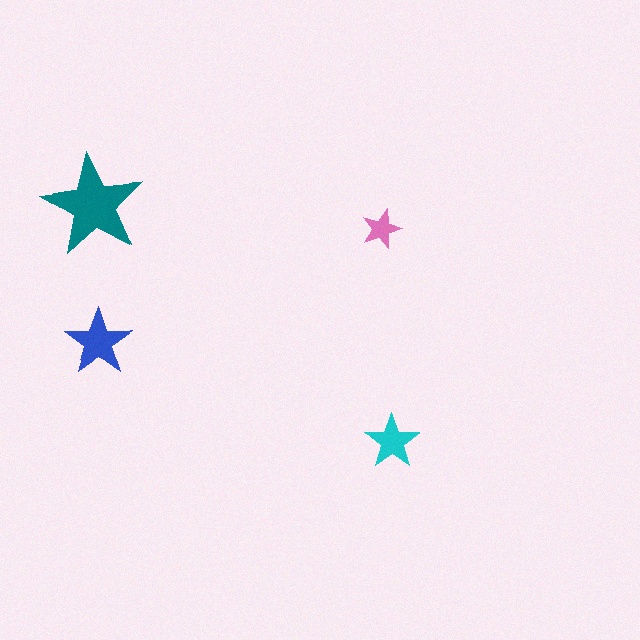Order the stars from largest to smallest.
the teal one, the blue one, the cyan one, the pink one.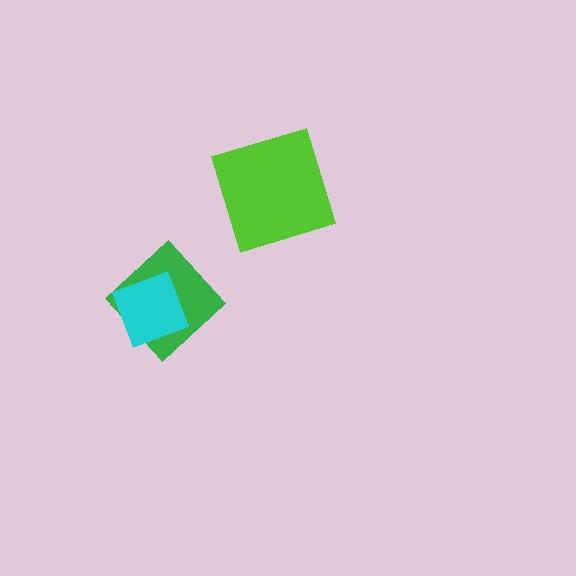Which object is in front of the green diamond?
The cyan diamond is in front of the green diamond.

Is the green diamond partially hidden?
Yes, it is partially covered by another shape.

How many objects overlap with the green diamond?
1 object overlaps with the green diamond.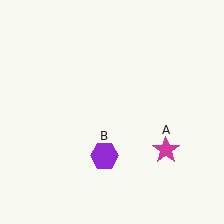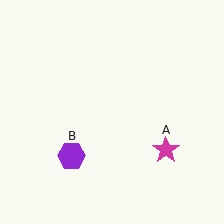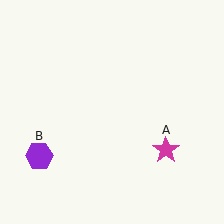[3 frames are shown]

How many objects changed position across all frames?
1 object changed position: purple hexagon (object B).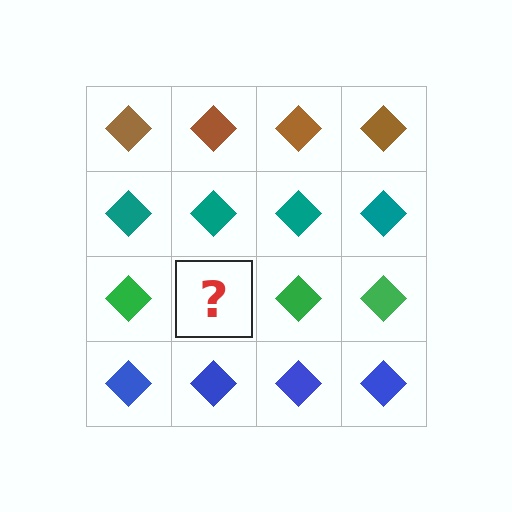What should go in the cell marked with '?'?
The missing cell should contain a green diamond.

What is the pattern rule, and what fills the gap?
The rule is that each row has a consistent color. The gap should be filled with a green diamond.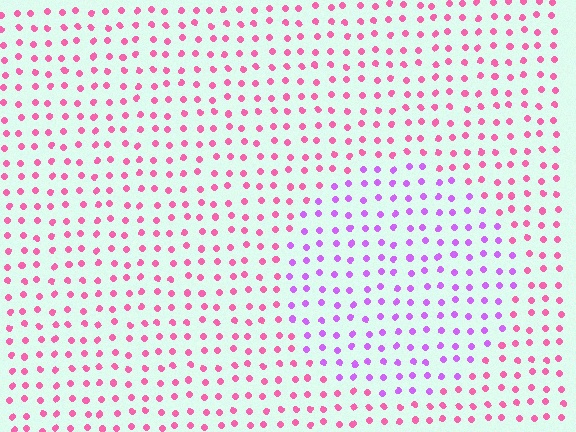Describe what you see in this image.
The image is filled with small pink elements in a uniform arrangement. A circle-shaped region is visible where the elements are tinted to a slightly different hue, forming a subtle color boundary.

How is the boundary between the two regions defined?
The boundary is defined purely by a slight shift in hue (about 45 degrees). Spacing, size, and orientation are identical on both sides.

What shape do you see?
I see a circle.